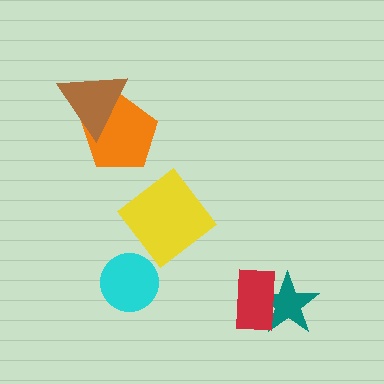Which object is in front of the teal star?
The red rectangle is in front of the teal star.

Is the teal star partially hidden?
Yes, it is partially covered by another shape.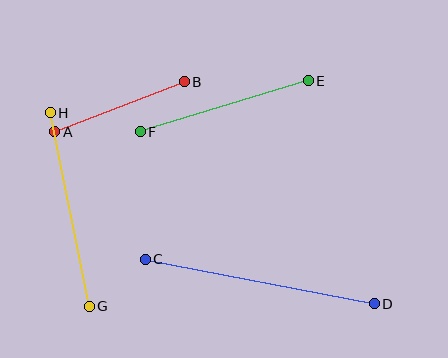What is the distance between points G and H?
The distance is approximately 197 pixels.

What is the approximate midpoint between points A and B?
The midpoint is at approximately (119, 107) pixels.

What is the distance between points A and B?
The distance is approximately 139 pixels.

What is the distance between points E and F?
The distance is approximately 176 pixels.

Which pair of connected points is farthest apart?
Points C and D are farthest apart.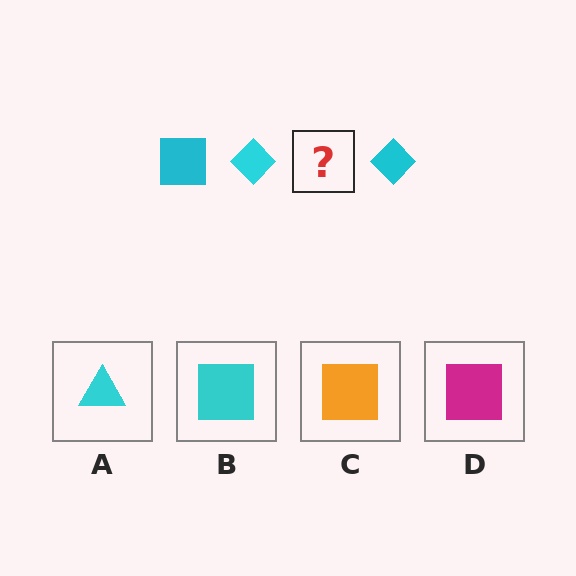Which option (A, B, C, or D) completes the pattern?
B.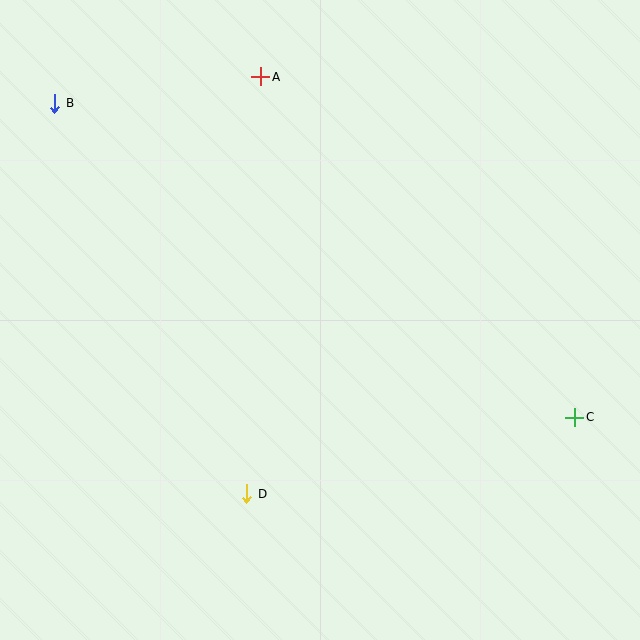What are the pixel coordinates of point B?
Point B is at (55, 103).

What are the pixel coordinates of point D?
Point D is at (247, 494).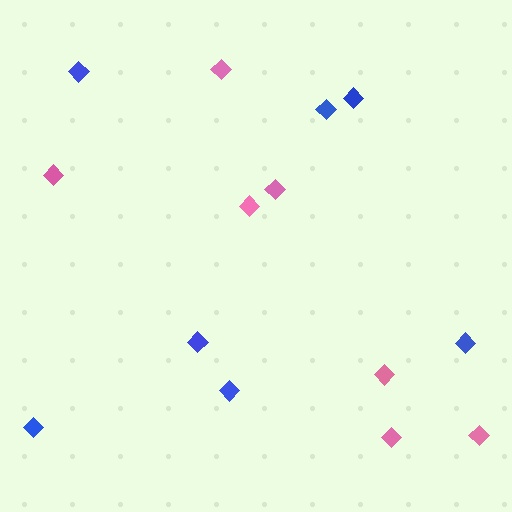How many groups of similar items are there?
There are 2 groups: one group of pink diamonds (7) and one group of blue diamonds (7).